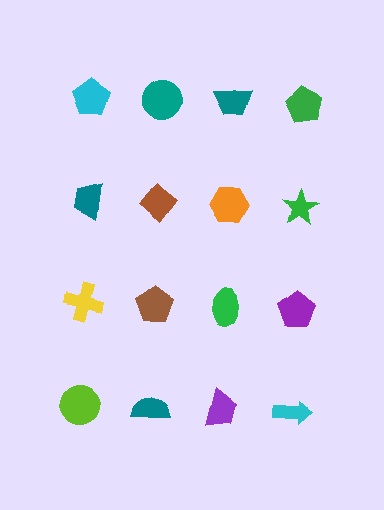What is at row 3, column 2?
A brown pentagon.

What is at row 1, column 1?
A cyan pentagon.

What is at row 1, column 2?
A teal circle.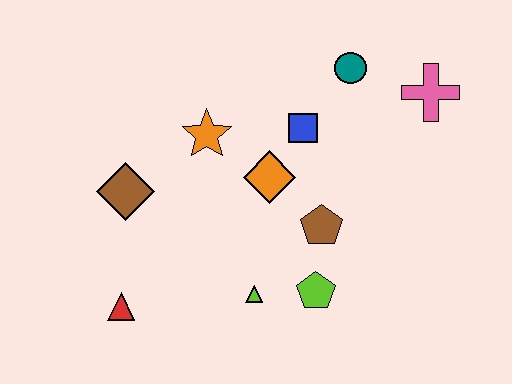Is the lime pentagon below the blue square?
Yes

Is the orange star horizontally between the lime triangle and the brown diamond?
Yes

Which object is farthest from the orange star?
The pink cross is farthest from the orange star.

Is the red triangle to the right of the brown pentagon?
No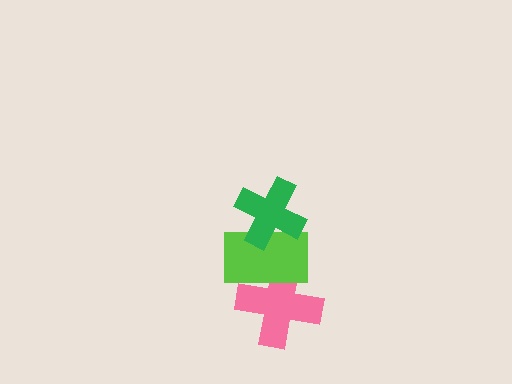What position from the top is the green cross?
The green cross is 1st from the top.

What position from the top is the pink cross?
The pink cross is 3rd from the top.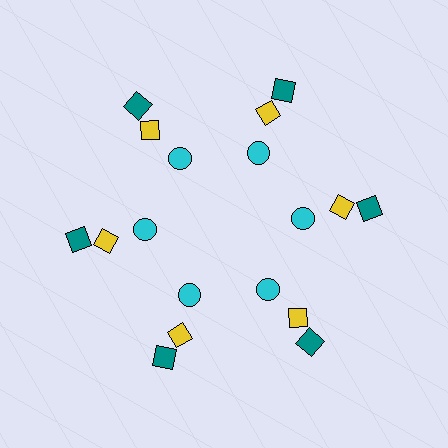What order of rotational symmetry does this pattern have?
This pattern has 6-fold rotational symmetry.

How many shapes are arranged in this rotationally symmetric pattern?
There are 18 shapes, arranged in 6 groups of 3.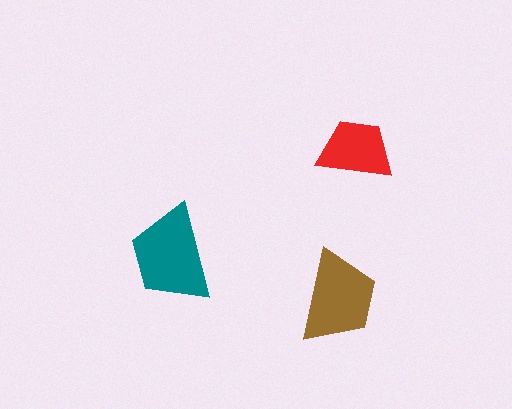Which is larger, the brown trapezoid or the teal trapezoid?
The teal one.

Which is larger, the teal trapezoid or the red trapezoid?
The teal one.